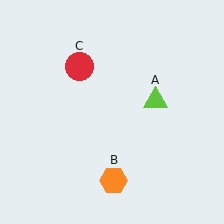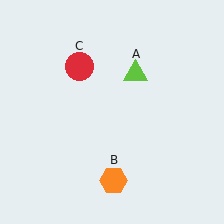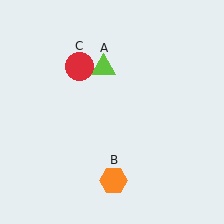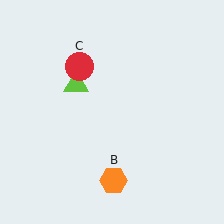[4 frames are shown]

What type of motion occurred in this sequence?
The lime triangle (object A) rotated counterclockwise around the center of the scene.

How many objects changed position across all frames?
1 object changed position: lime triangle (object A).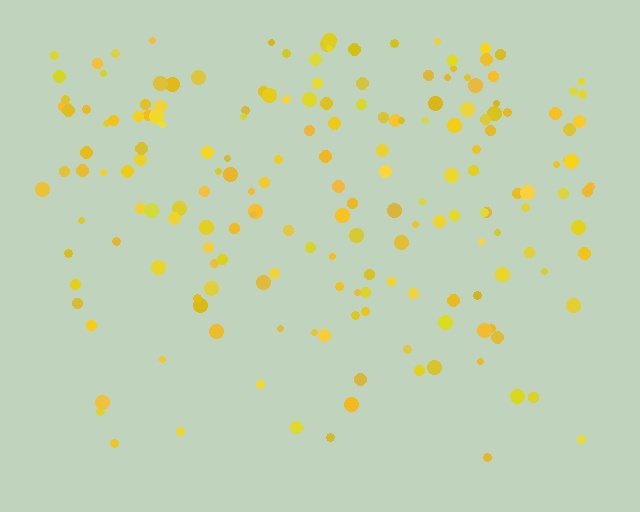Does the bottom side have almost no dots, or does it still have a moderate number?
Still a moderate number, just noticeably fewer than the top.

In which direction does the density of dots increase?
From bottom to top, with the top side densest.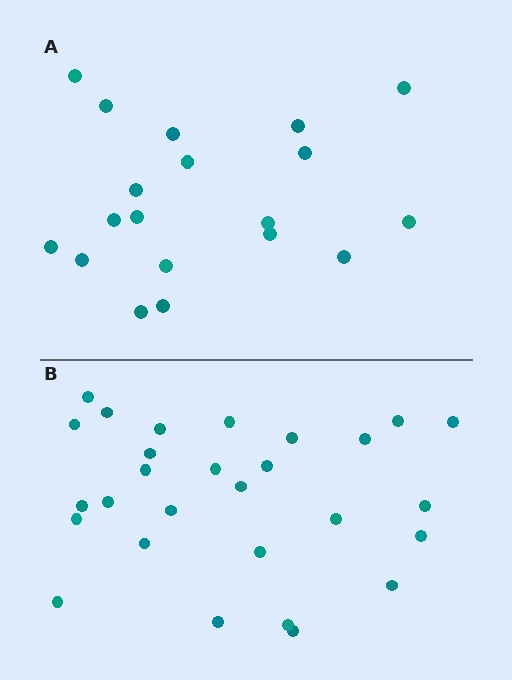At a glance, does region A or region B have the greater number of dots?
Region B (the bottom region) has more dots.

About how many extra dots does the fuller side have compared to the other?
Region B has roughly 8 or so more dots than region A.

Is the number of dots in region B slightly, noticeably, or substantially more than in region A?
Region B has substantially more. The ratio is roughly 1.5 to 1.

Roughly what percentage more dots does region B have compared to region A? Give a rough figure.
About 45% more.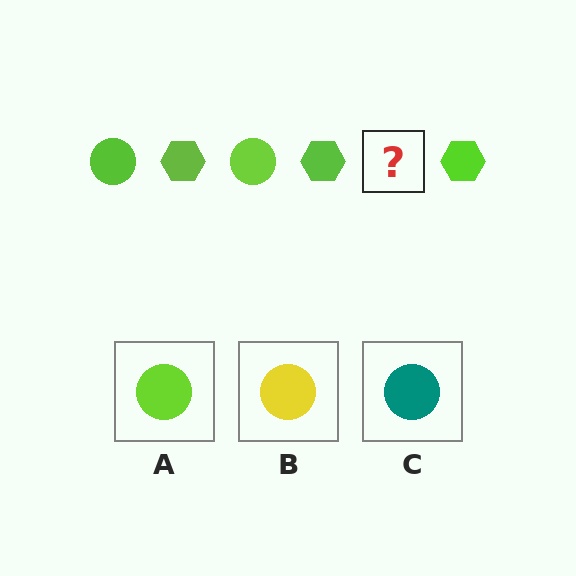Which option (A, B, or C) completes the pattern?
A.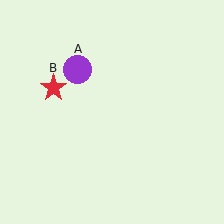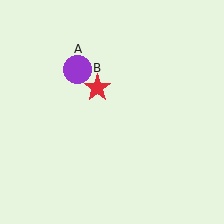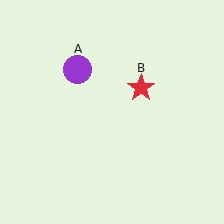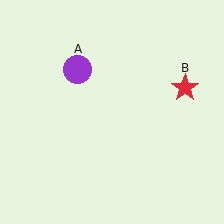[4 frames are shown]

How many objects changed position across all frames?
1 object changed position: red star (object B).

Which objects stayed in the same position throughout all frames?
Purple circle (object A) remained stationary.